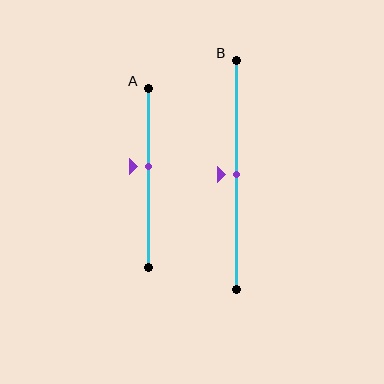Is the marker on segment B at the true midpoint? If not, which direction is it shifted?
Yes, the marker on segment B is at the true midpoint.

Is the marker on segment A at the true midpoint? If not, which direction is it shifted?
No, the marker on segment A is shifted upward by about 6% of the segment length.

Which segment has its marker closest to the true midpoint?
Segment B has its marker closest to the true midpoint.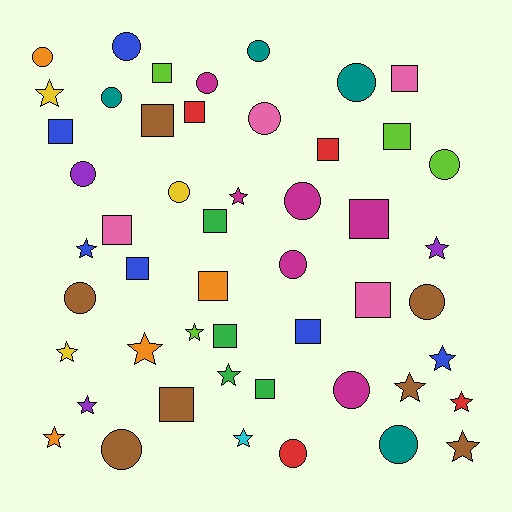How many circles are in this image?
There are 18 circles.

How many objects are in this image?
There are 50 objects.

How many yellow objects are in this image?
There are 3 yellow objects.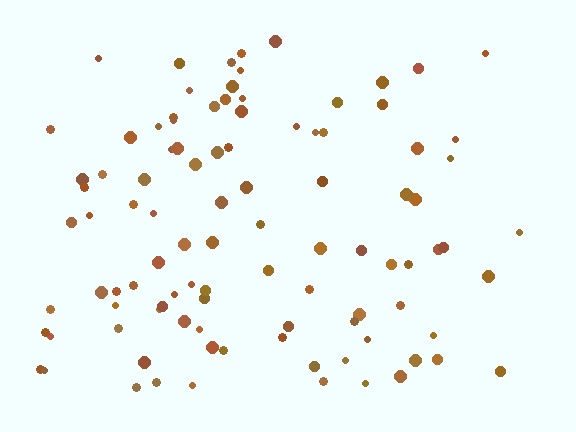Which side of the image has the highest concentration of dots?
The left.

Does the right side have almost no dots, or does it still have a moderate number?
Still a moderate number, just noticeably fewer than the left.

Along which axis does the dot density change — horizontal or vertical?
Horizontal.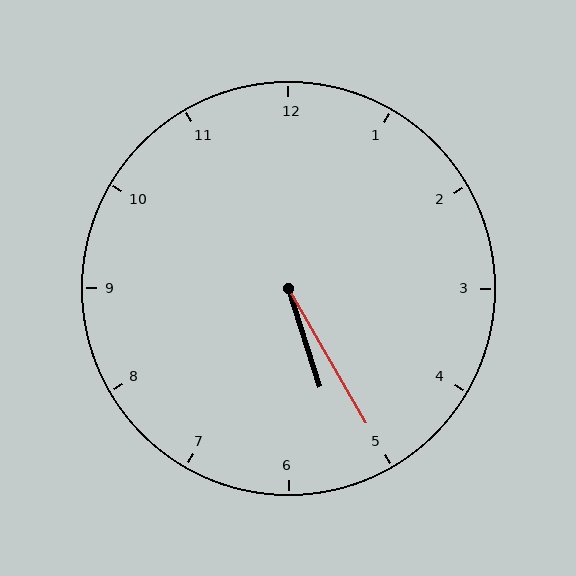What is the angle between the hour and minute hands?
Approximately 12 degrees.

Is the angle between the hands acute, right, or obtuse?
It is acute.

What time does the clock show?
5:25.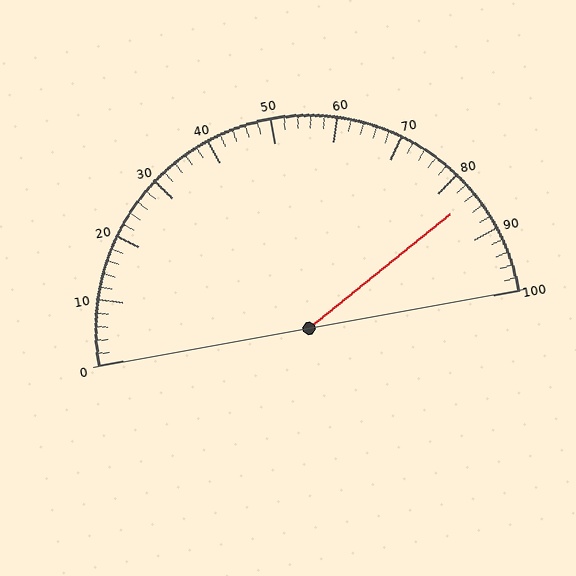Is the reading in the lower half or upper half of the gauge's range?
The reading is in the upper half of the range (0 to 100).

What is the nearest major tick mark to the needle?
The nearest major tick mark is 80.